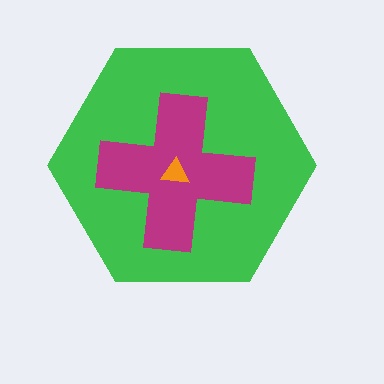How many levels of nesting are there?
3.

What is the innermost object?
The orange triangle.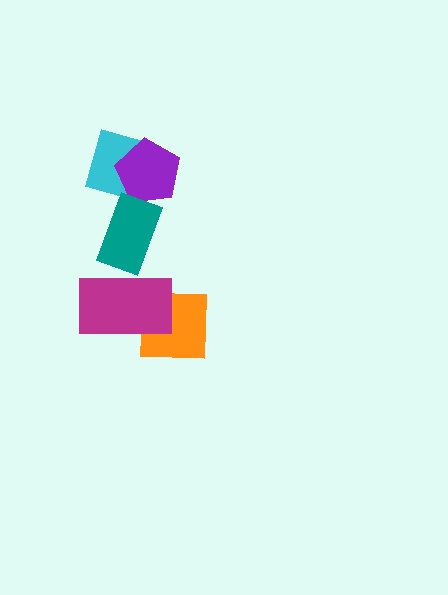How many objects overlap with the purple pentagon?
1 object overlaps with the purple pentagon.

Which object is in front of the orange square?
The magenta rectangle is in front of the orange square.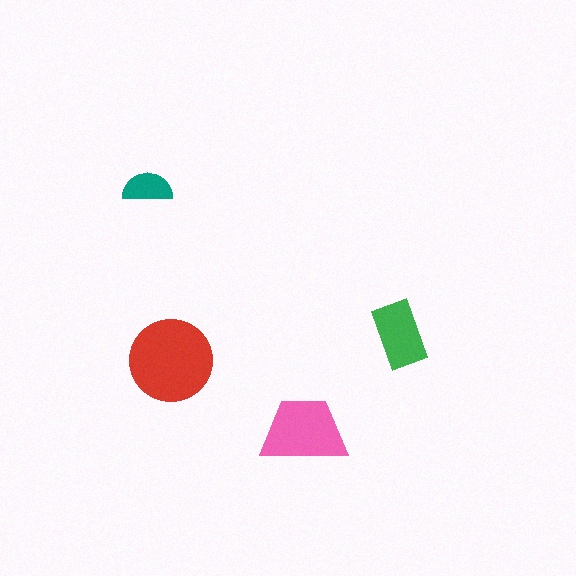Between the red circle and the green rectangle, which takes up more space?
The red circle.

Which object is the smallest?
The teal semicircle.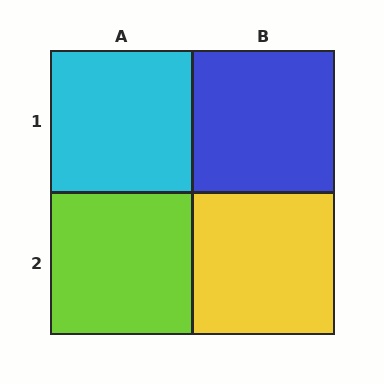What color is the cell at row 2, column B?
Yellow.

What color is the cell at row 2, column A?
Lime.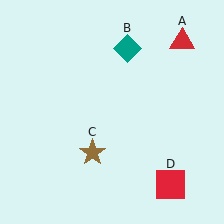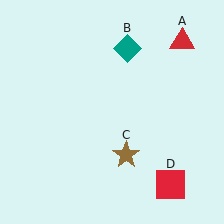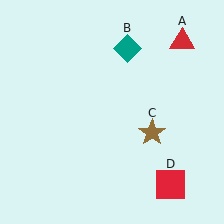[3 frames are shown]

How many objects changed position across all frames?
1 object changed position: brown star (object C).